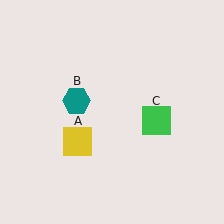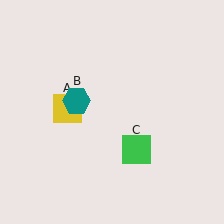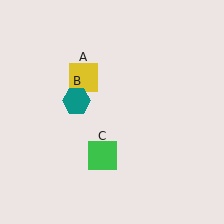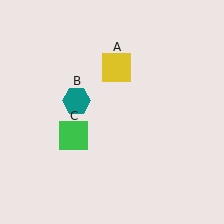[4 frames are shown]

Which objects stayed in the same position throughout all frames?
Teal hexagon (object B) remained stationary.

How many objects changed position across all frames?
2 objects changed position: yellow square (object A), green square (object C).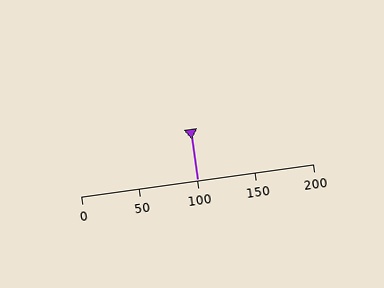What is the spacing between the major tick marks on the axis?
The major ticks are spaced 50 apart.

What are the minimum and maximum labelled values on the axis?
The axis runs from 0 to 200.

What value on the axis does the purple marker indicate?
The marker indicates approximately 100.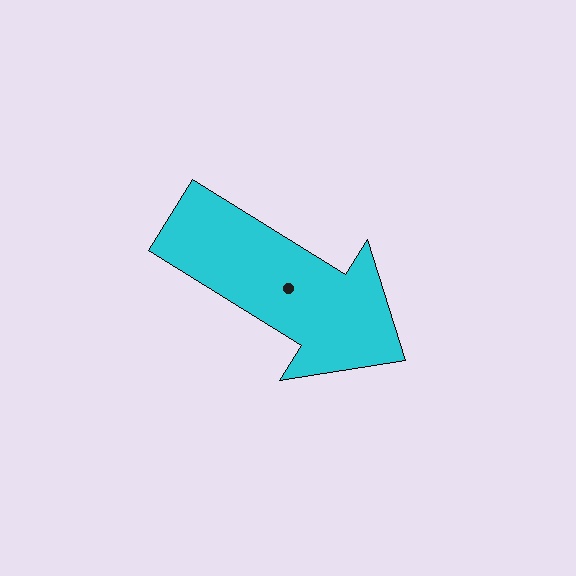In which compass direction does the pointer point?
Southeast.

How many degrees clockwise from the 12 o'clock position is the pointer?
Approximately 122 degrees.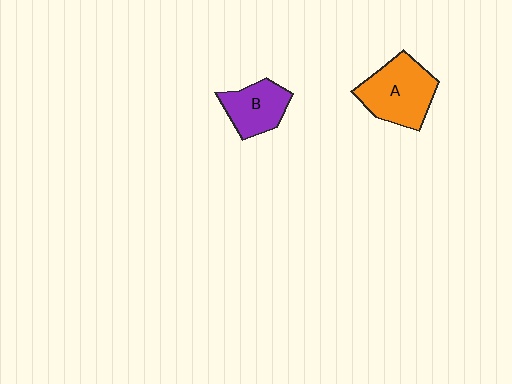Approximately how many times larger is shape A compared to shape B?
Approximately 1.4 times.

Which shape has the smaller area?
Shape B (purple).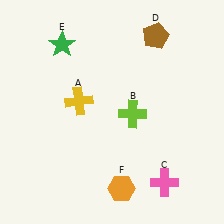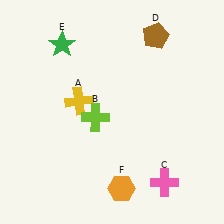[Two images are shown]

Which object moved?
The lime cross (B) moved left.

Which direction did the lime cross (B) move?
The lime cross (B) moved left.